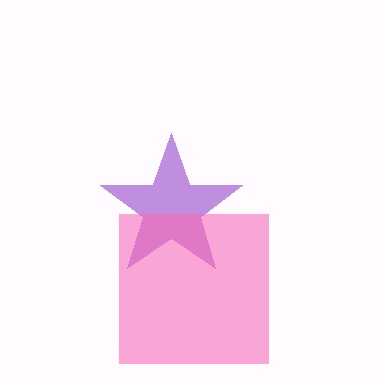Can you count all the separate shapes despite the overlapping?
Yes, there are 2 separate shapes.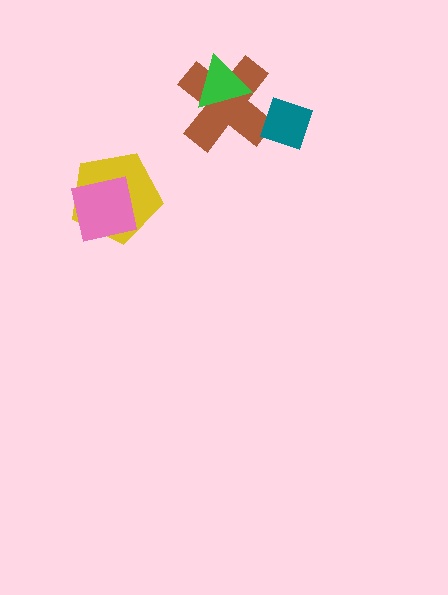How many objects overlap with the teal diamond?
1 object overlaps with the teal diamond.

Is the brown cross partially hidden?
Yes, it is partially covered by another shape.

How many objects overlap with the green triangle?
1 object overlaps with the green triangle.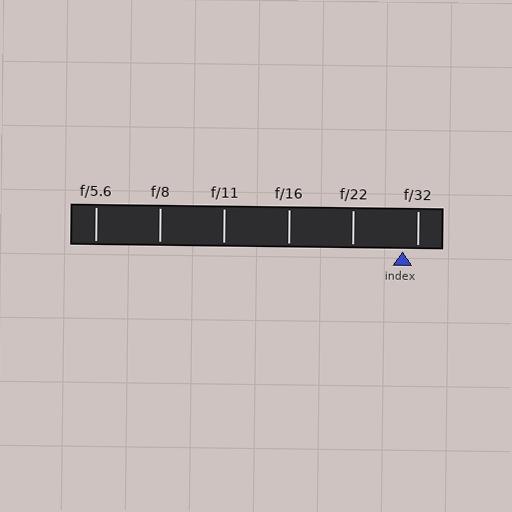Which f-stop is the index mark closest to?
The index mark is closest to f/32.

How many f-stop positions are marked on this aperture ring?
There are 6 f-stop positions marked.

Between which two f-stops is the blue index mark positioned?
The index mark is between f/22 and f/32.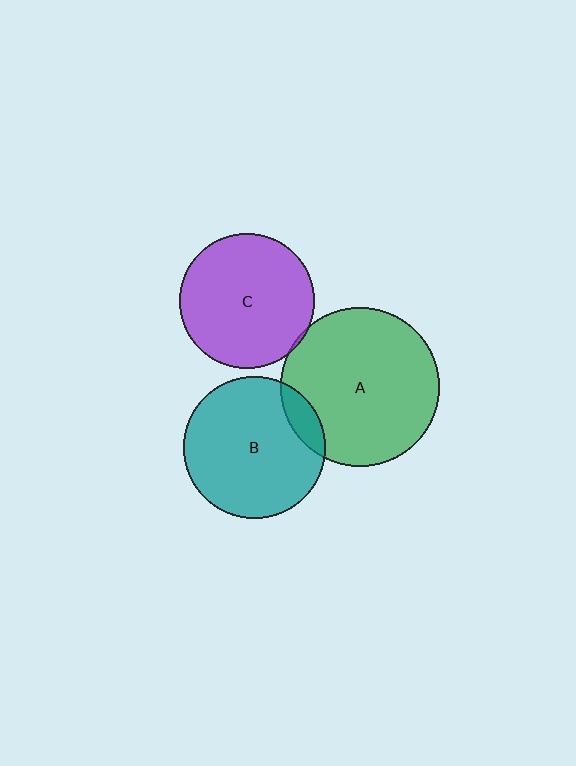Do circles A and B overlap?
Yes.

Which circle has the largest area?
Circle A (green).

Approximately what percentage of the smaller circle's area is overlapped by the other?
Approximately 10%.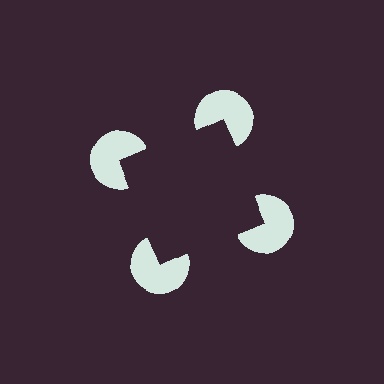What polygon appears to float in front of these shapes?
An illusory square — its edges are inferred from the aligned wedge cuts in the pac-man discs, not physically drawn.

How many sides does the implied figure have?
4 sides.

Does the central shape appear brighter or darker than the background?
It typically appears slightly darker than the background, even though no actual brightness change is drawn.